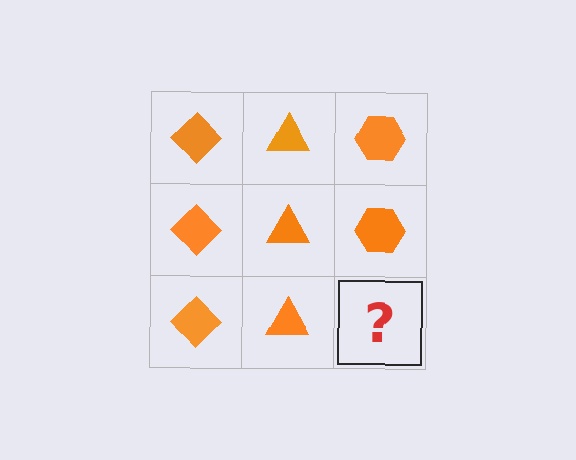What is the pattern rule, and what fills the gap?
The rule is that each column has a consistent shape. The gap should be filled with an orange hexagon.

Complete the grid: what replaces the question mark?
The question mark should be replaced with an orange hexagon.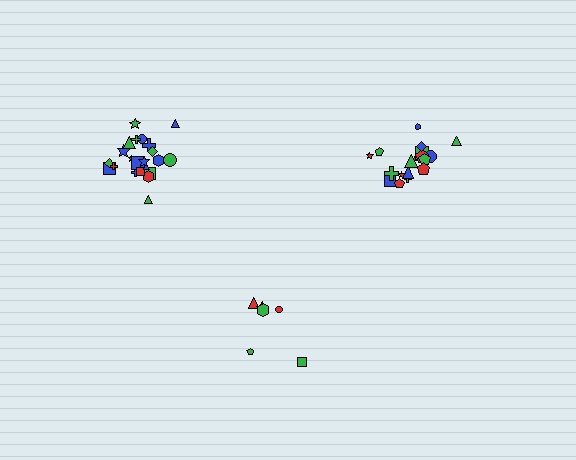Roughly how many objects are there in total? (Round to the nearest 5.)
Roughly 45 objects in total.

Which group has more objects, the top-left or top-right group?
The top-left group.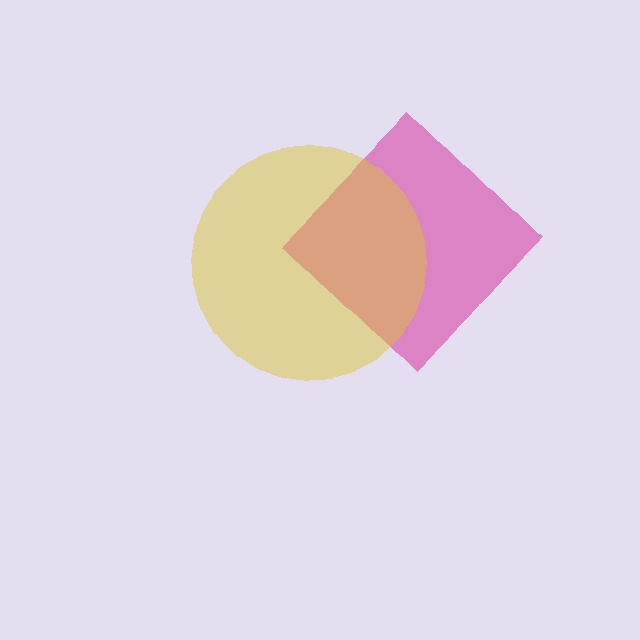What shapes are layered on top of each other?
The layered shapes are: a magenta diamond, a yellow circle.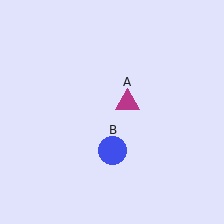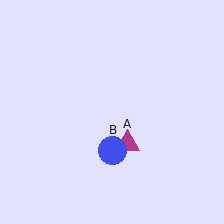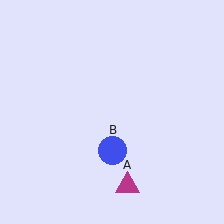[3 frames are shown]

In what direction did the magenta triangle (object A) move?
The magenta triangle (object A) moved down.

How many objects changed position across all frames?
1 object changed position: magenta triangle (object A).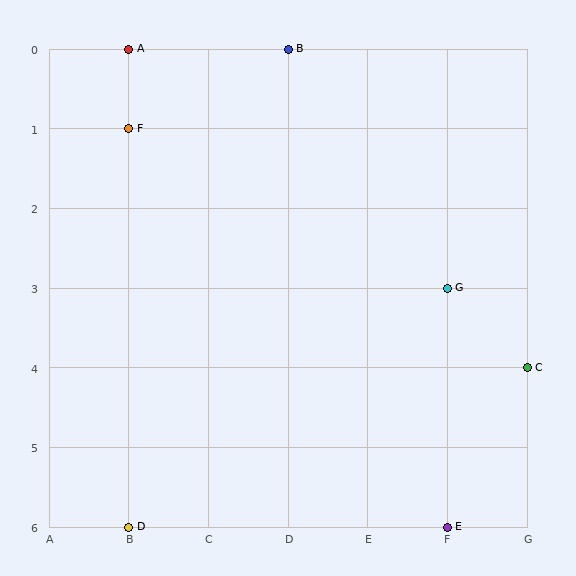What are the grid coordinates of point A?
Point A is at grid coordinates (B, 0).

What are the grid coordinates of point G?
Point G is at grid coordinates (F, 3).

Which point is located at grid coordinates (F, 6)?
Point E is at (F, 6).